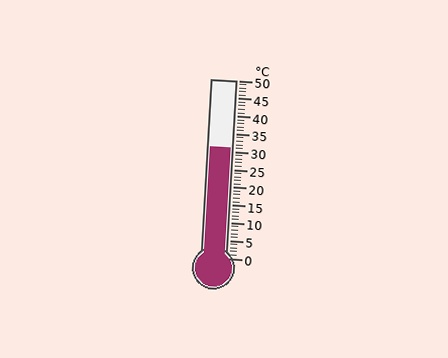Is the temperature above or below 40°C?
The temperature is below 40°C.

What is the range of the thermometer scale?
The thermometer scale ranges from 0°C to 50°C.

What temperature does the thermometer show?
The thermometer shows approximately 31°C.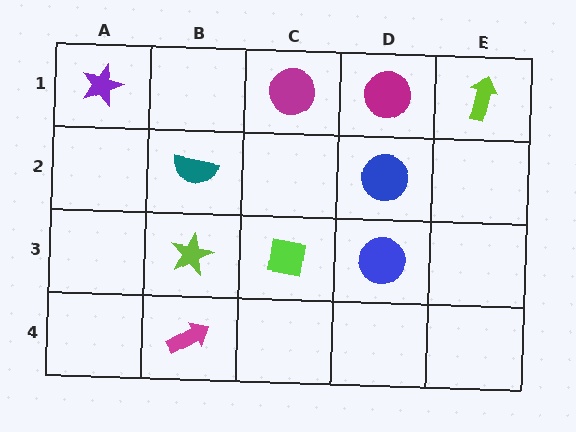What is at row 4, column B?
A magenta arrow.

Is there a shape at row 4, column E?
No, that cell is empty.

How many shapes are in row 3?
3 shapes.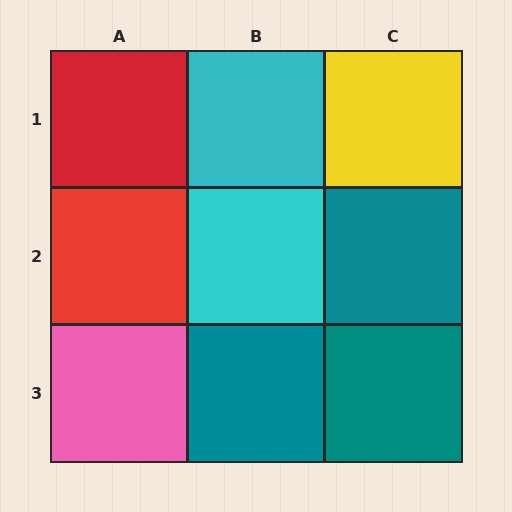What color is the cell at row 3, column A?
Pink.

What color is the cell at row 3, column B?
Teal.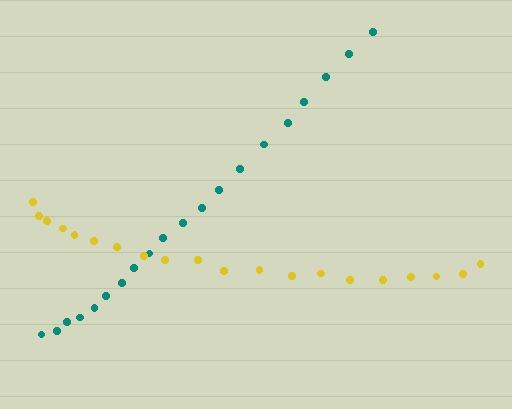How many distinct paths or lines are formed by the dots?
There are 2 distinct paths.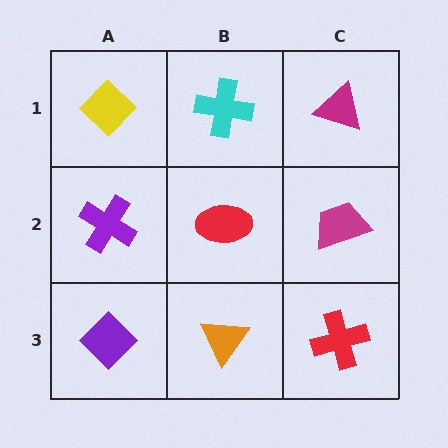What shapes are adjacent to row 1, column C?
A magenta trapezoid (row 2, column C), a cyan cross (row 1, column B).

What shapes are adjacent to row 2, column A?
A yellow diamond (row 1, column A), a purple diamond (row 3, column A), a red ellipse (row 2, column B).